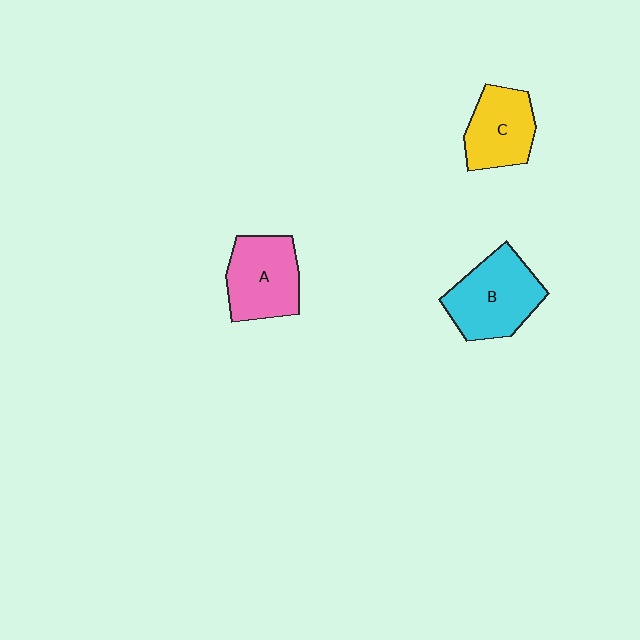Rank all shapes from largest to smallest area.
From largest to smallest: B (cyan), A (pink), C (yellow).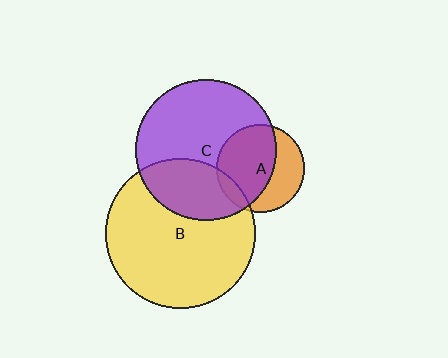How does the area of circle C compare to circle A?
Approximately 2.6 times.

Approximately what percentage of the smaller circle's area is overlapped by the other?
Approximately 30%.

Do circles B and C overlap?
Yes.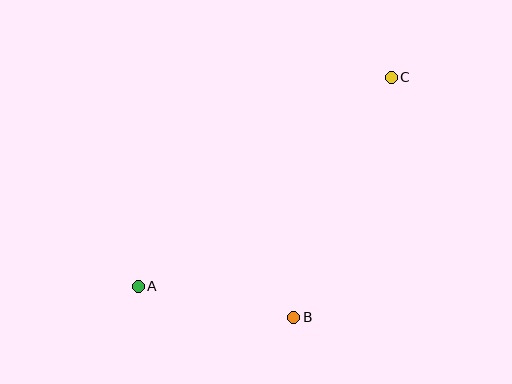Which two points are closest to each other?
Points A and B are closest to each other.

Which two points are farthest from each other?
Points A and C are farthest from each other.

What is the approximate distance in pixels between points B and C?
The distance between B and C is approximately 259 pixels.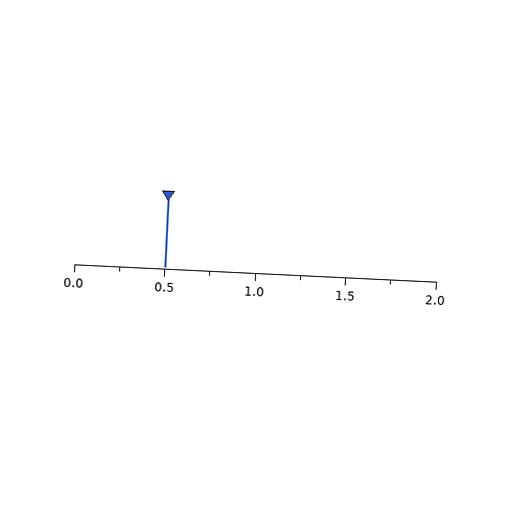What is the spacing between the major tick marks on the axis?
The major ticks are spaced 0.5 apart.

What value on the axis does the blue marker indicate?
The marker indicates approximately 0.5.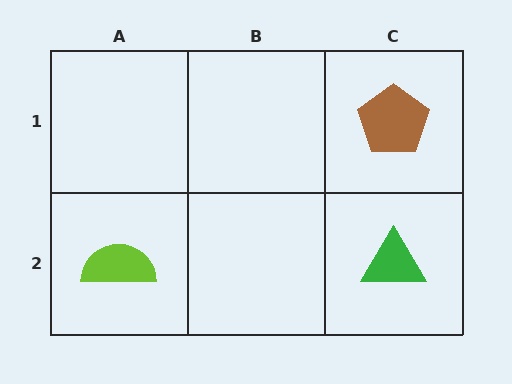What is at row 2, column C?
A green triangle.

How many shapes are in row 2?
2 shapes.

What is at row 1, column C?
A brown pentagon.